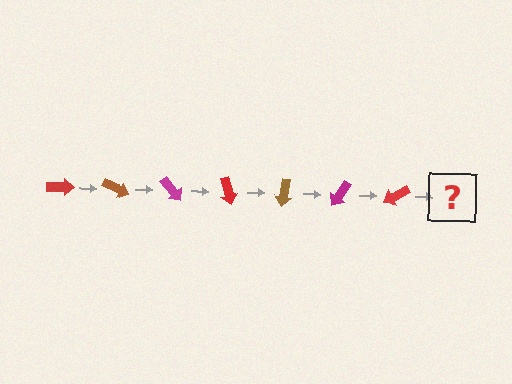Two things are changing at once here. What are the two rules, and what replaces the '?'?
The two rules are that it rotates 25 degrees each step and the color cycles through red, brown, and magenta. The '?' should be a brown arrow, rotated 175 degrees from the start.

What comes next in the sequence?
The next element should be a brown arrow, rotated 175 degrees from the start.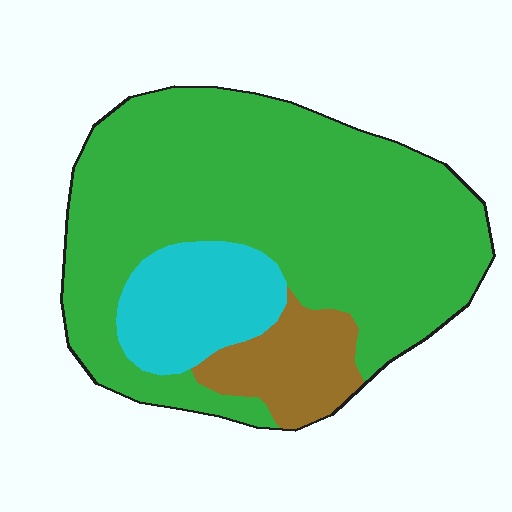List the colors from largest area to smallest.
From largest to smallest: green, cyan, brown.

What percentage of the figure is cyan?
Cyan covers 15% of the figure.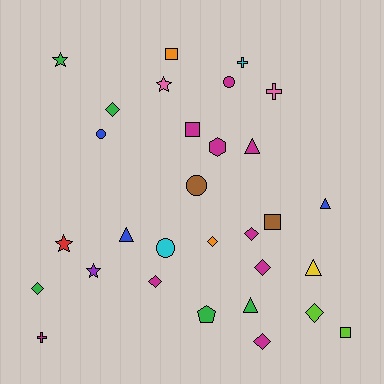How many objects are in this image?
There are 30 objects.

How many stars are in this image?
There are 4 stars.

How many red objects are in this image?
There is 1 red object.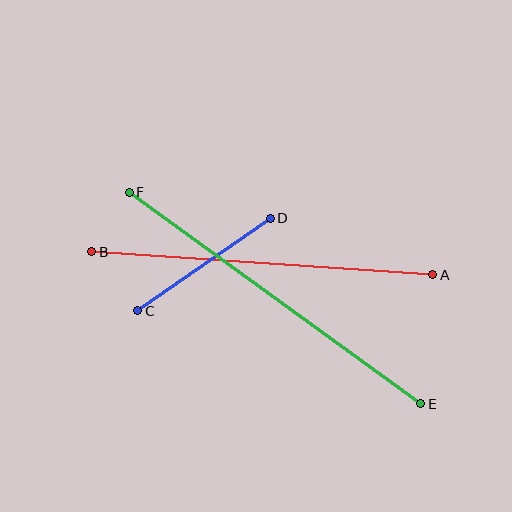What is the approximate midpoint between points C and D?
The midpoint is at approximately (204, 265) pixels.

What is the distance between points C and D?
The distance is approximately 162 pixels.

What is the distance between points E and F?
The distance is approximately 360 pixels.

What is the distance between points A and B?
The distance is approximately 341 pixels.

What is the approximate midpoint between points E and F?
The midpoint is at approximately (275, 298) pixels.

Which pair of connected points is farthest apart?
Points E and F are farthest apart.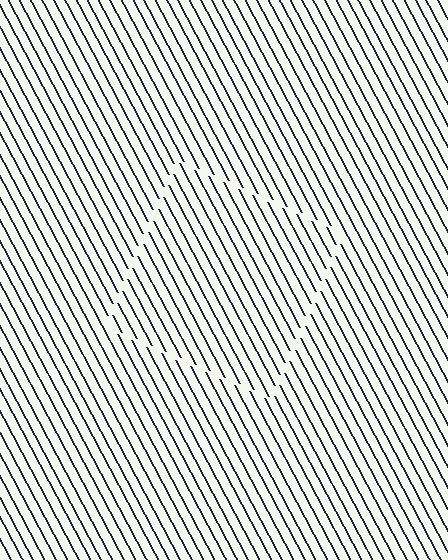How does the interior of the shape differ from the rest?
The interior of the shape contains the same grating, shifted by half a period — the contour is defined by the phase discontinuity where line-ends from the inner and outer gratings abut.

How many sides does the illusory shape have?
4 sides — the line-ends trace a square.